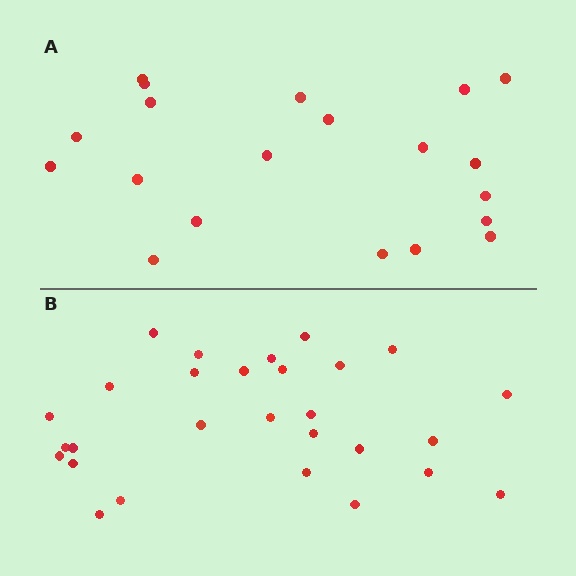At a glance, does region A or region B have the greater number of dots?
Region B (the bottom region) has more dots.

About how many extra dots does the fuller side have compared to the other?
Region B has roughly 8 or so more dots than region A.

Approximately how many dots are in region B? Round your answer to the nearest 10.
About 30 dots. (The exact count is 28, which rounds to 30.)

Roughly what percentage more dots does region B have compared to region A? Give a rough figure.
About 40% more.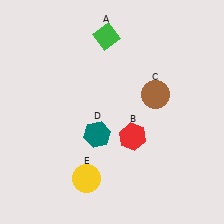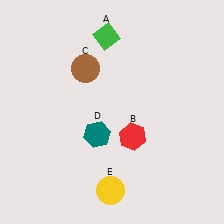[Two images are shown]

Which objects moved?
The objects that moved are: the brown circle (C), the yellow circle (E).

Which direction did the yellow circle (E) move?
The yellow circle (E) moved right.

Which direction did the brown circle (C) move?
The brown circle (C) moved left.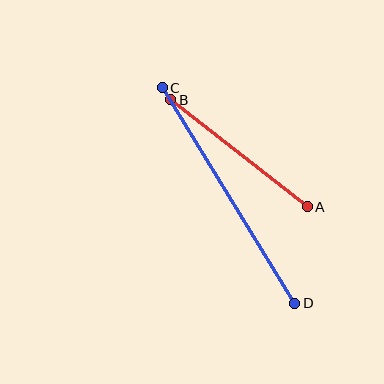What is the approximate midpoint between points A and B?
The midpoint is at approximately (239, 153) pixels.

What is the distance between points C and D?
The distance is approximately 253 pixels.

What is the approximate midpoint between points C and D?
The midpoint is at approximately (229, 195) pixels.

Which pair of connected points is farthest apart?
Points C and D are farthest apart.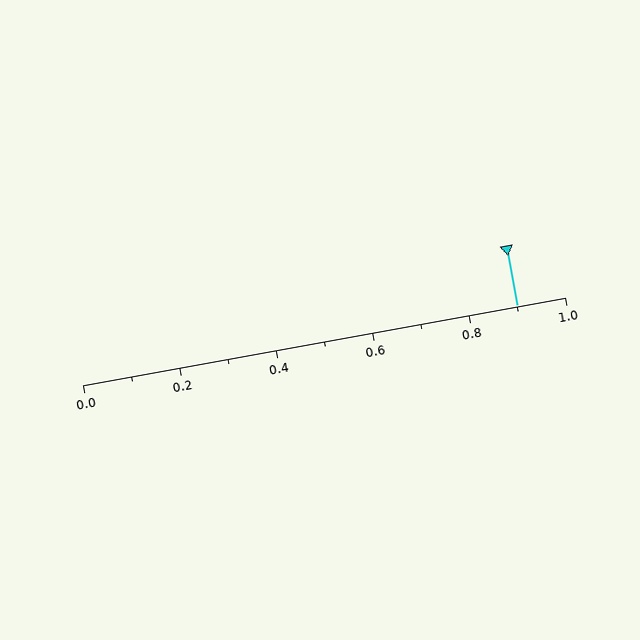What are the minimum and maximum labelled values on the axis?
The axis runs from 0.0 to 1.0.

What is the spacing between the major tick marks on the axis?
The major ticks are spaced 0.2 apart.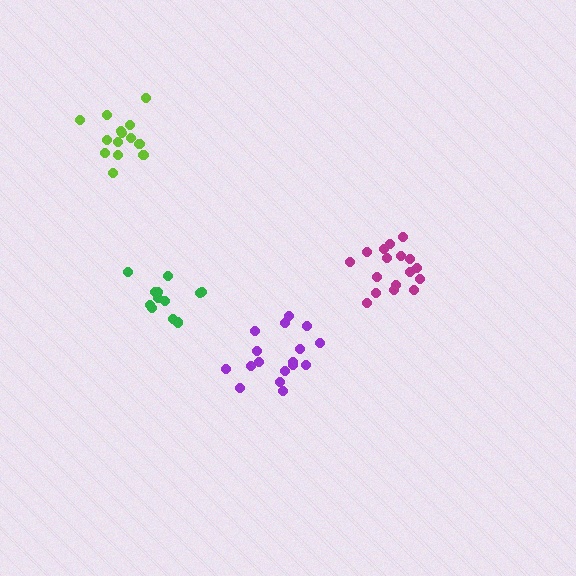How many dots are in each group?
Group 1: 17 dots, Group 2: 12 dots, Group 3: 14 dots, Group 4: 17 dots (60 total).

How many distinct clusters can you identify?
There are 4 distinct clusters.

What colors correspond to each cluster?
The clusters are colored: purple, green, lime, magenta.